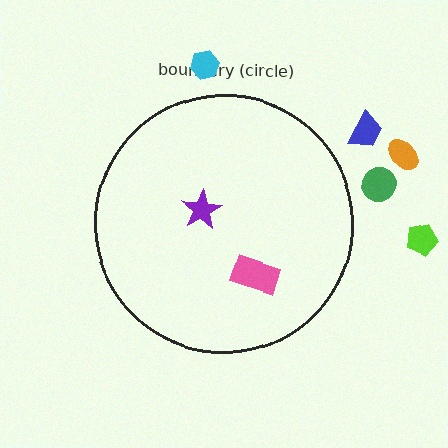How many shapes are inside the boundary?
2 inside, 5 outside.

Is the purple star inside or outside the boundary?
Inside.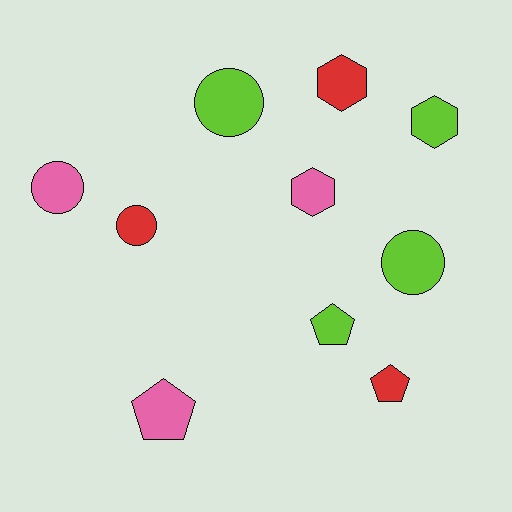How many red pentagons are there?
There is 1 red pentagon.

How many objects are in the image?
There are 10 objects.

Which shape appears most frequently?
Circle, with 4 objects.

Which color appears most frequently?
Lime, with 4 objects.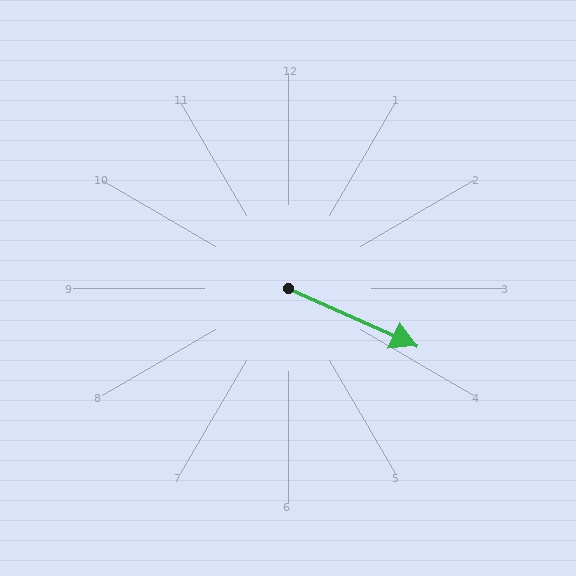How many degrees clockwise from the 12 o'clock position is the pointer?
Approximately 114 degrees.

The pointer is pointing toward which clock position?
Roughly 4 o'clock.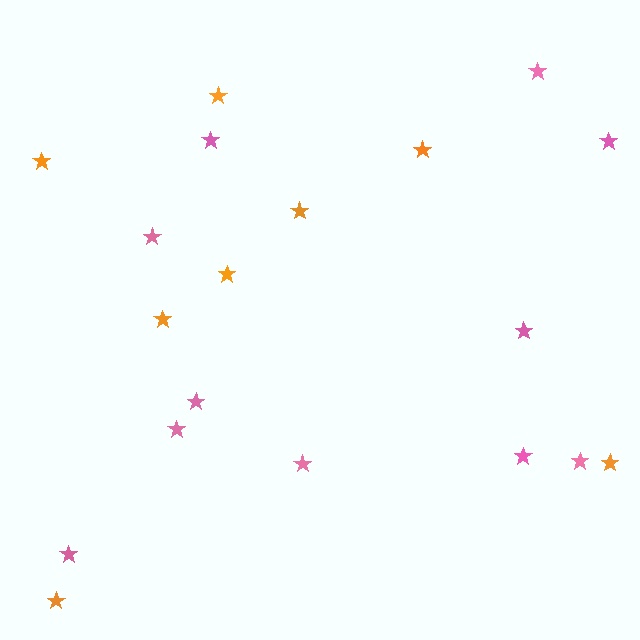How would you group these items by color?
There are 2 groups: one group of orange stars (8) and one group of pink stars (11).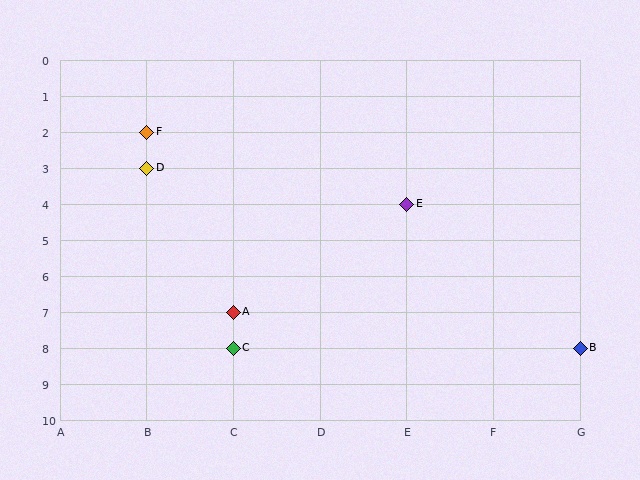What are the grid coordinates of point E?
Point E is at grid coordinates (E, 4).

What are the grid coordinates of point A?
Point A is at grid coordinates (C, 7).